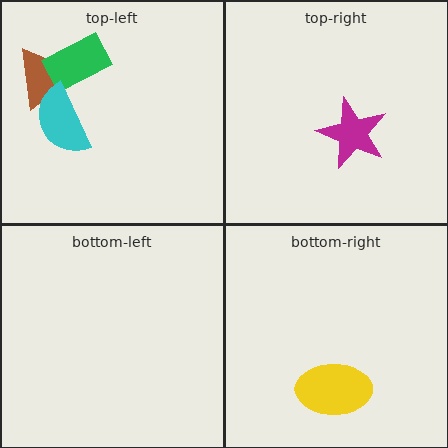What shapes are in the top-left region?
The brown triangle, the green rectangle, the cyan semicircle.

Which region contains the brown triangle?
The top-left region.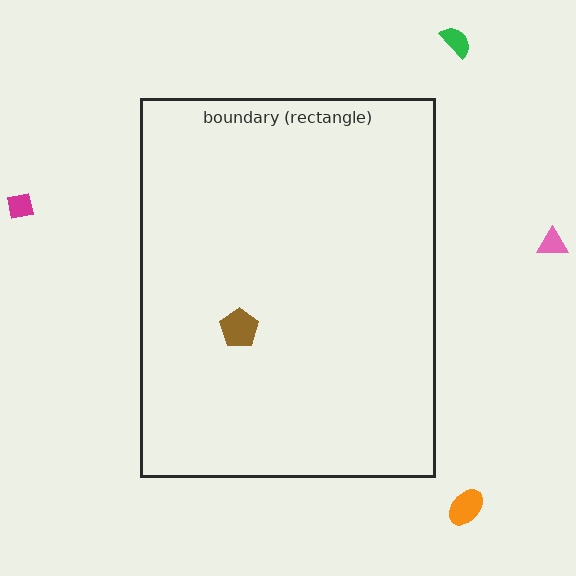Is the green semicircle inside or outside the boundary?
Outside.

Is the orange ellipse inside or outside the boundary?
Outside.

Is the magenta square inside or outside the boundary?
Outside.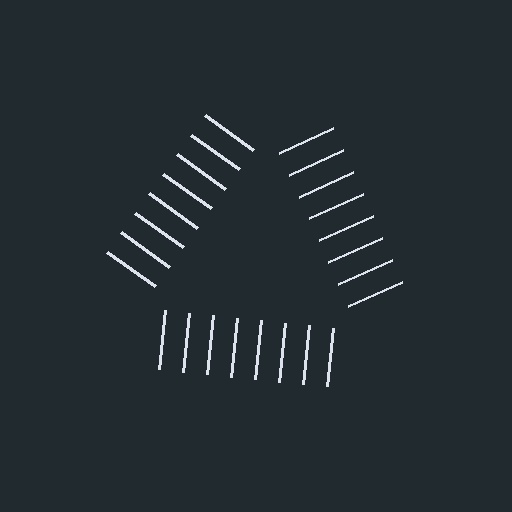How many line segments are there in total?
24 — 8 along each of the 3 edges.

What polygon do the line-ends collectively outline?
An illusory triangle — the line segments terminate on its edges but no continuous stroke is drawn.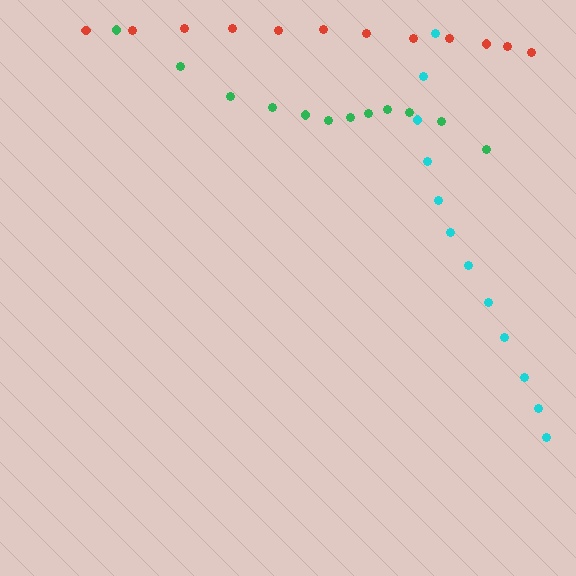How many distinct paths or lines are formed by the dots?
There are 3 distinct paths.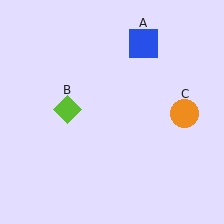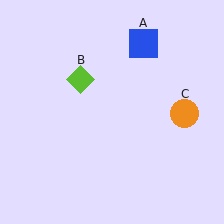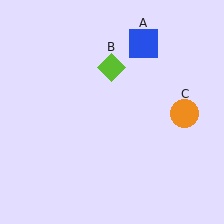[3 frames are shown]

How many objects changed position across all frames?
1 object changed position: lime diamond (object B).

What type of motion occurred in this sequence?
The lime diamond (object B) rotated clockwise around the center of the scene.